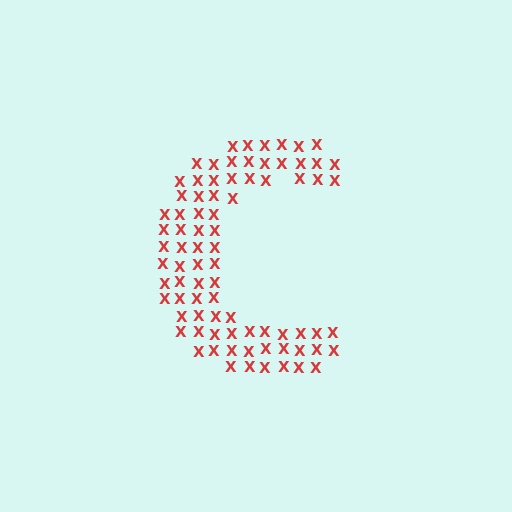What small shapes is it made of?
It is made of small letter X's.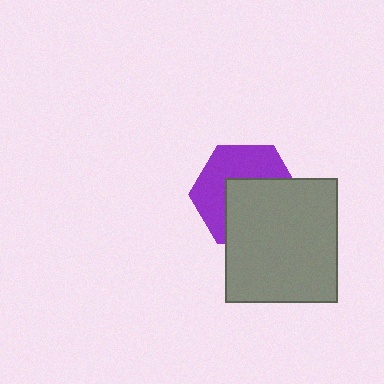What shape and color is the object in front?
The object in front is a gray rectangle.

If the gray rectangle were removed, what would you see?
You would see the complete purple hexagon.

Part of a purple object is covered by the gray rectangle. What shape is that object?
It is a hexagon.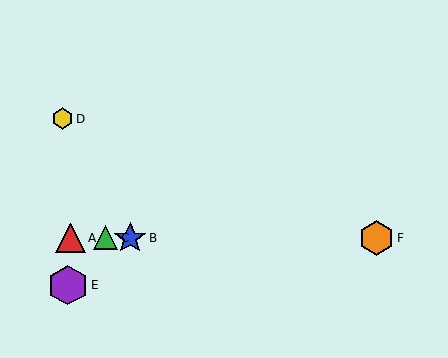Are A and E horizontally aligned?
No, A is at y≈238 and E is at y≈285.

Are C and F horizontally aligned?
Yes, both are at y≈238.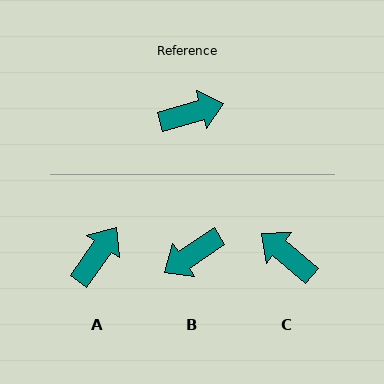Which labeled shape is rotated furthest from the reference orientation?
B, about 162 degrees away.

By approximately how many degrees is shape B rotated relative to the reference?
Approximately 162 degrees clockwise.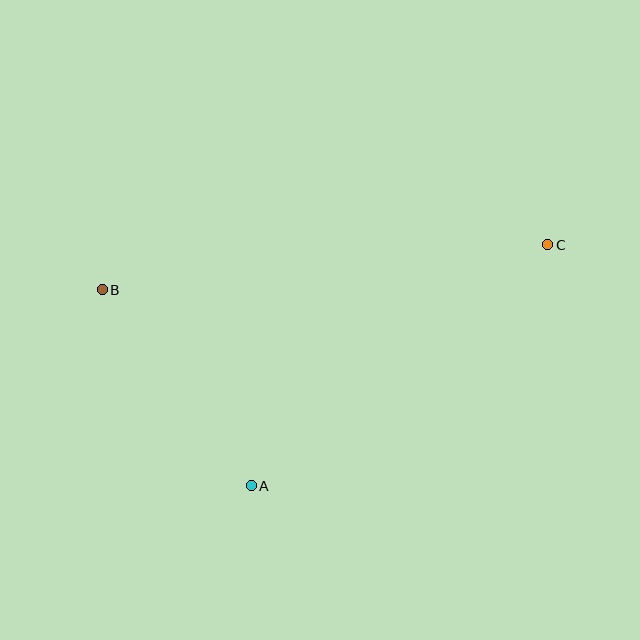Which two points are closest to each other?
Points A and B are closest to each other.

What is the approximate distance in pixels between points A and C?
The distance between A and C is approximately 382 pixels.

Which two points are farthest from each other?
Points B and C are farthest from each other.